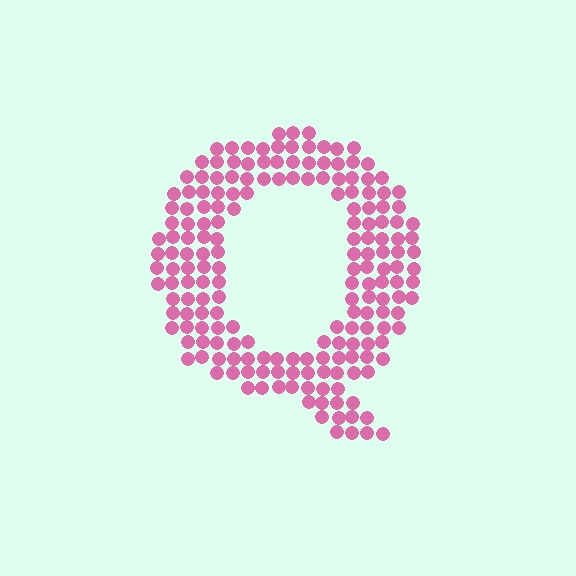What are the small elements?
The small elements are circles.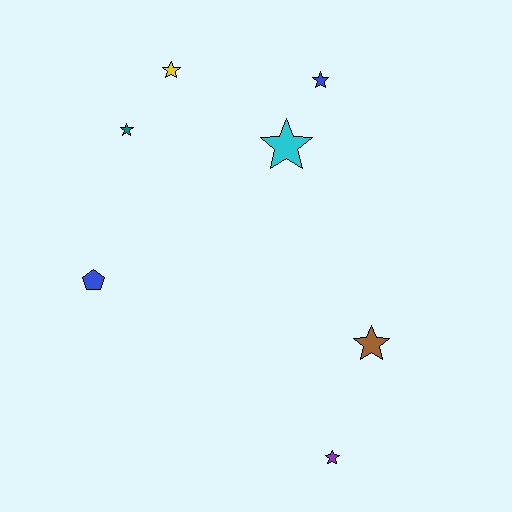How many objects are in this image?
There are 7 objects.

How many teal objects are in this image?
There is 1 teal object.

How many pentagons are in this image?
There is 1 pentagon.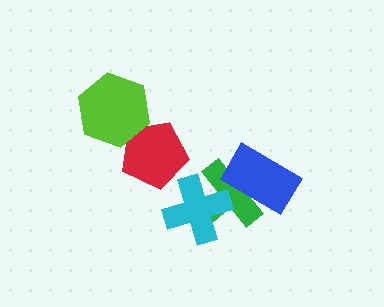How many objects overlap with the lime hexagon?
1 object overlaps with the lime hexagon.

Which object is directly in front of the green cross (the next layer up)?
The cyan cross is directly in front of the green cross.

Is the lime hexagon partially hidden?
No, no other shape covers it.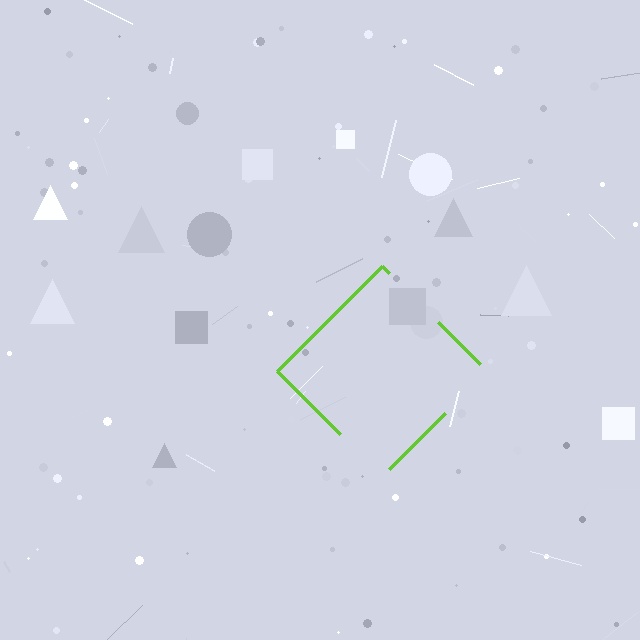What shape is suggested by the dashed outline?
The dashed outline suggests a diamond.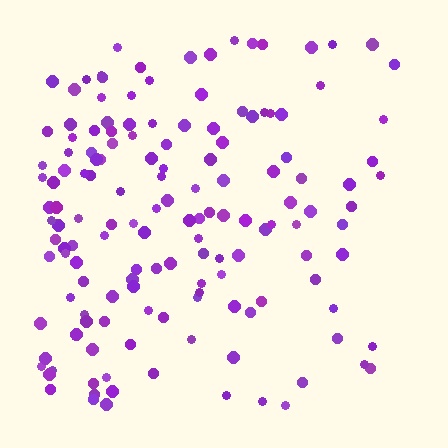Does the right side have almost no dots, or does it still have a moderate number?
Still a moderate number, just noticeably fewer than the left.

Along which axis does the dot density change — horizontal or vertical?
Horizontal.